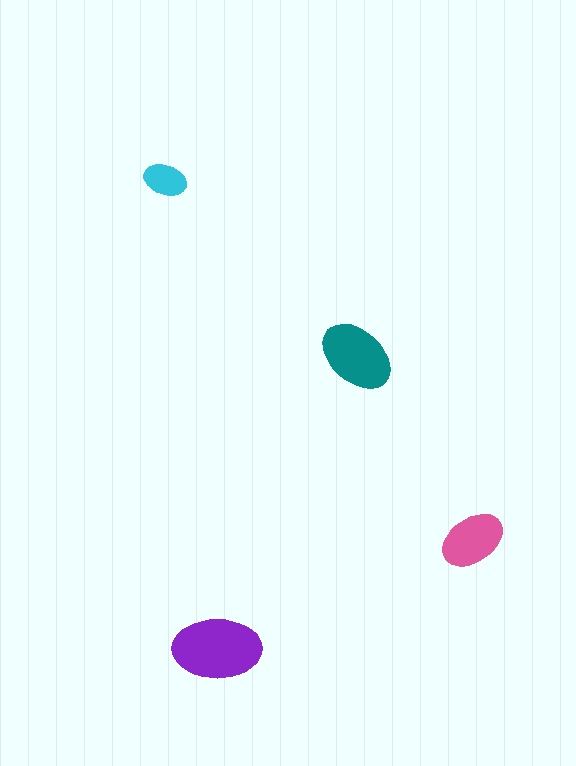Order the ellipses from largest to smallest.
the purple one, the teal one, the pink one, the cyan one.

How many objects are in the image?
There are 4 objects in the image.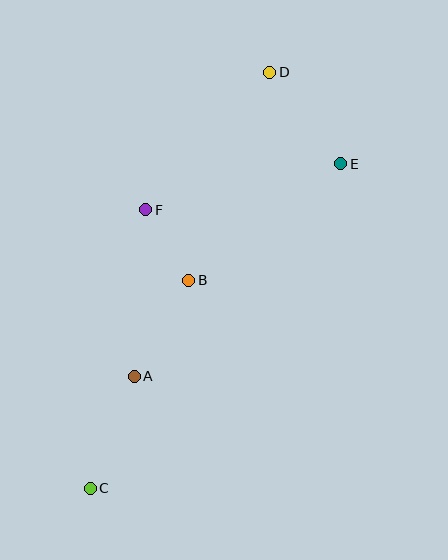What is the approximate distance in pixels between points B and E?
The distance between B and E is approximately 192 pixels.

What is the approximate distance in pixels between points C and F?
The distance between C and F is approximately 284 pixels.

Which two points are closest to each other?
Points B and F are closest to each other.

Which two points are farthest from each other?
Points C and D are farthest from each other.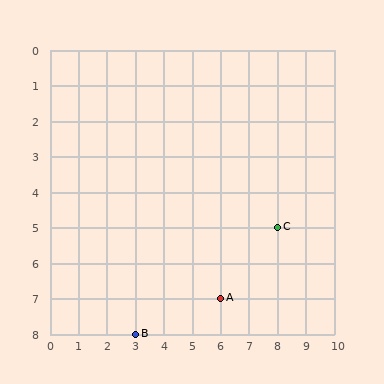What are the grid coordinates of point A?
Point A is at grid coordinates (6, 7).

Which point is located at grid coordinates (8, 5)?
Point C is at (8, 5).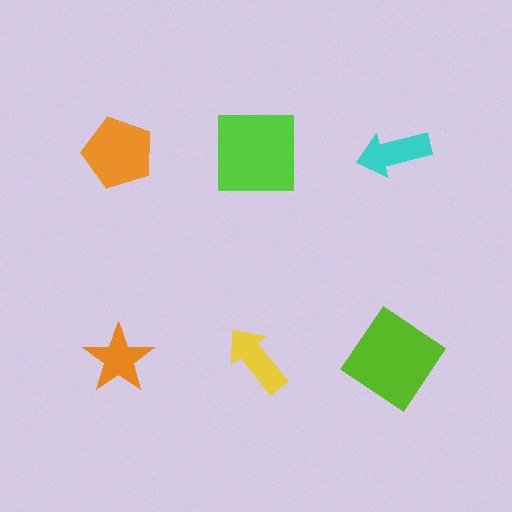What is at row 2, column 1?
An orange star.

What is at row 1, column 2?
A lime square.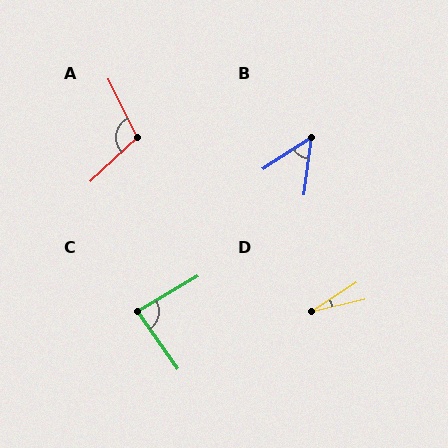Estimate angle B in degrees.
Approximately 50 degrees.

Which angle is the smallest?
D, at approximately 19 degrees.